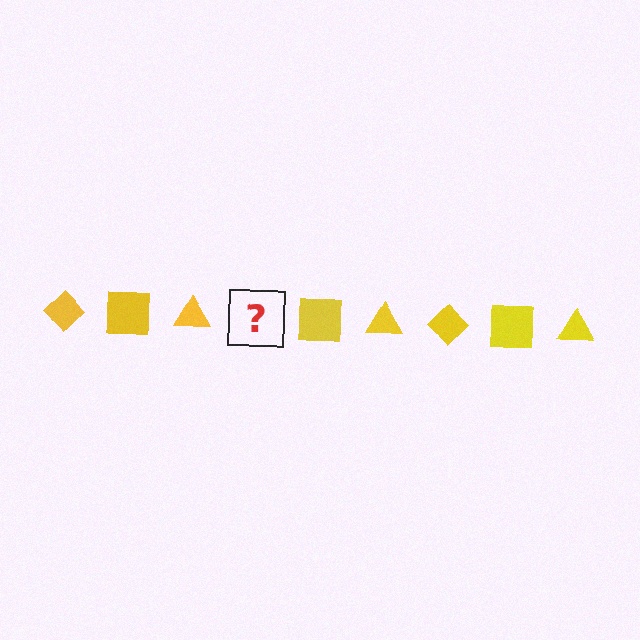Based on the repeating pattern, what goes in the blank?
The blank should be a yellow diamond.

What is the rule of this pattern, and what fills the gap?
The rule is that the pattern cycles through diamond, square, triangle shapes in yellow. The gap should be filled with a yellow diamond.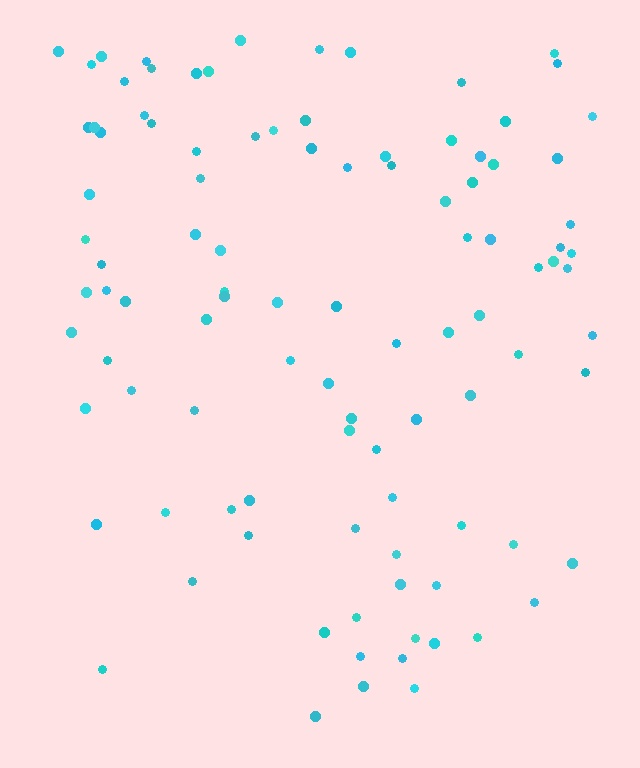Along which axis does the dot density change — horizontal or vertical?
Vertical.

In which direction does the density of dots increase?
From bottom to top, with the top side densest.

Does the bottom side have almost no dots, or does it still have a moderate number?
Still a moderate number, just noticeably fewer than the top.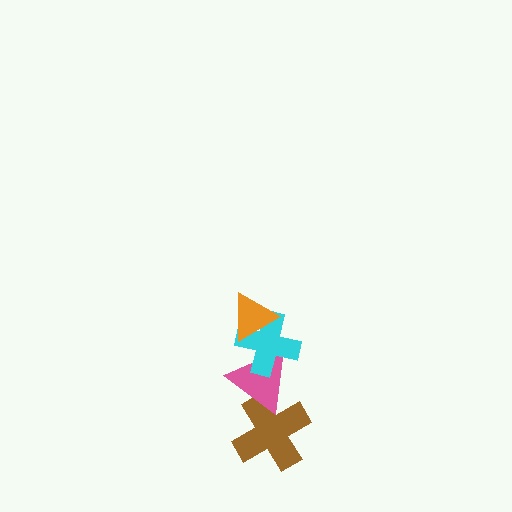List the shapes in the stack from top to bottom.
From top to bottom: the orange triangle, the cyan cross, the pink triangle, the brown cross.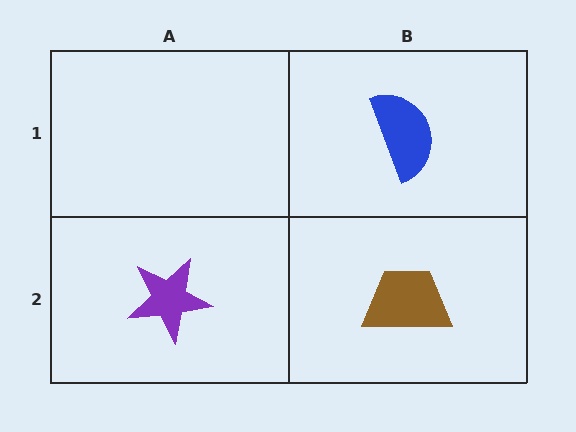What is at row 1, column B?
A blue semicircle.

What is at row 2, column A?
A purple star.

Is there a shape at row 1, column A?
No, that cell is empty.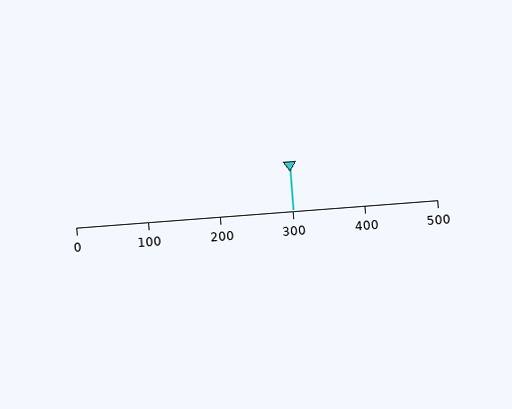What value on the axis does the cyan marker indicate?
The marker indicates approximately 300.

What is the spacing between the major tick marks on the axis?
The major ticks are spaced 100 apart.